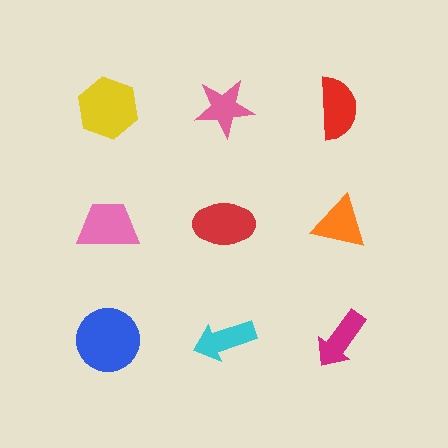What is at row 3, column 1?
A blue circle.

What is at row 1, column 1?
A yellow hexagon.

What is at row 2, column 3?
An orange triangle.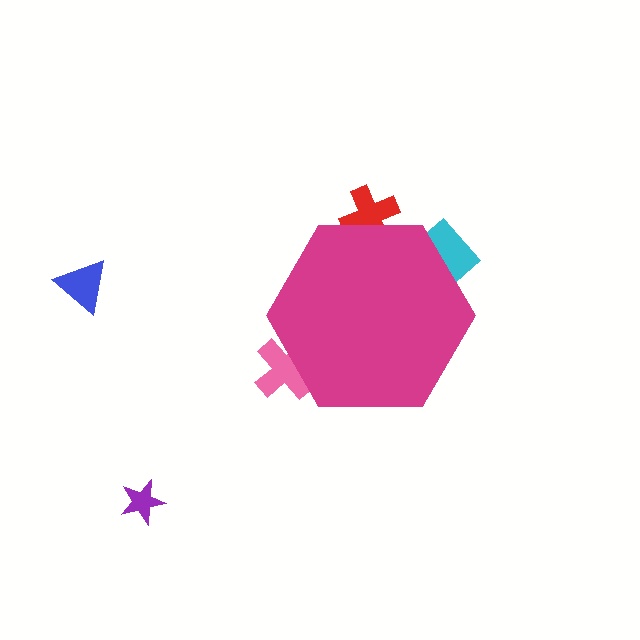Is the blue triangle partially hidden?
No, the blue triangle is fully visible.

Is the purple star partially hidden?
No, the purple star is fully visible.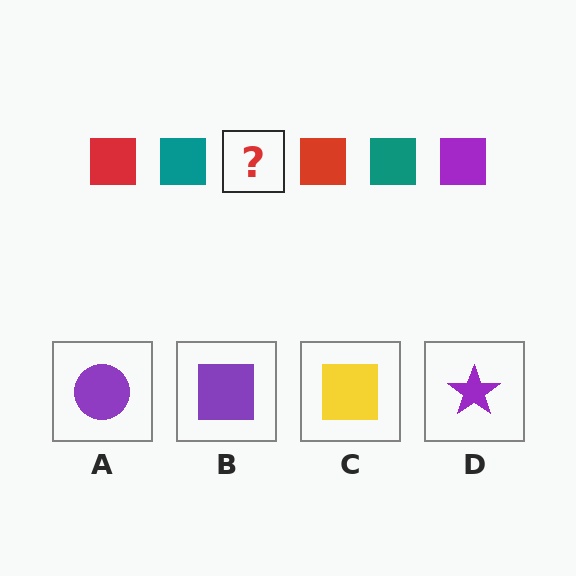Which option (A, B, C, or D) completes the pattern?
B.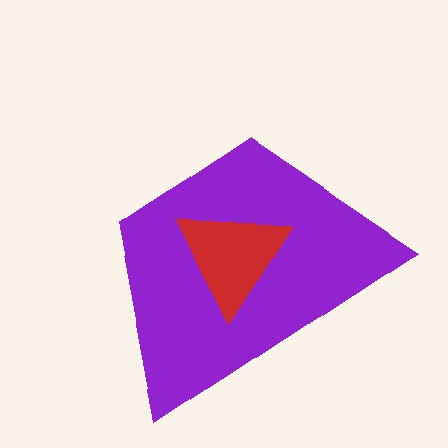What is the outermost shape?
The purple trapezoid.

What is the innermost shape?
The red triangle.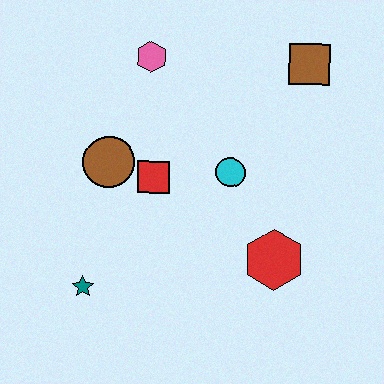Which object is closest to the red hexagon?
The cyan circle is closest to the red hexagon.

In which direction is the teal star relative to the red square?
The teal star is below the red square.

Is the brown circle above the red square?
Yes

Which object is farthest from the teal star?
The brown square is farthest from the teal star.